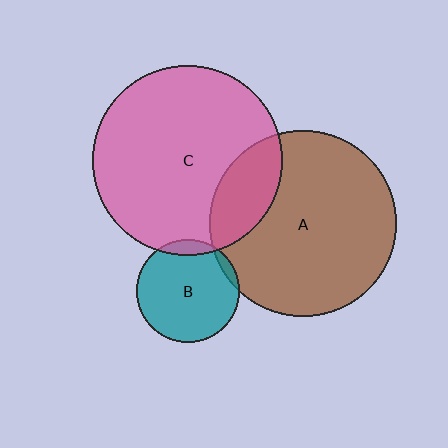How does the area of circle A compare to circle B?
Approximately 3.3 times.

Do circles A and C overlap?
Yes.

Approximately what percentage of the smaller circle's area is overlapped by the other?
Approximately 20%.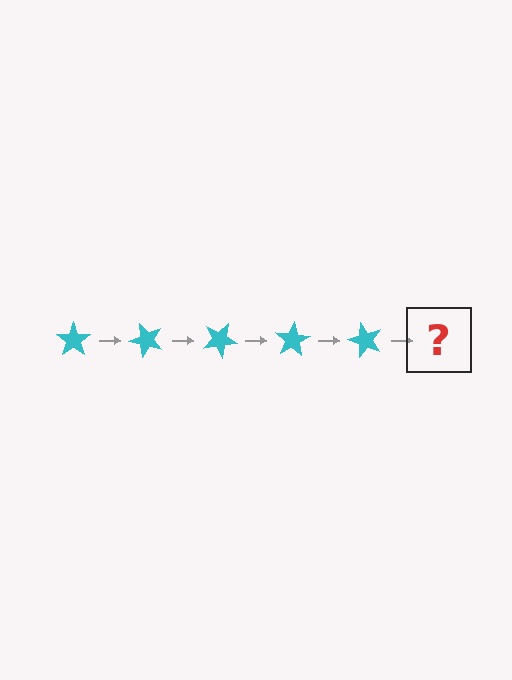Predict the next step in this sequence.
The next step is a cyan star rotated 250 degrees.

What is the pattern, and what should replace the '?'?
The pattern is that the star rotates 50 degrees each step. The '?' should be a cyan star rotated 250 degrees.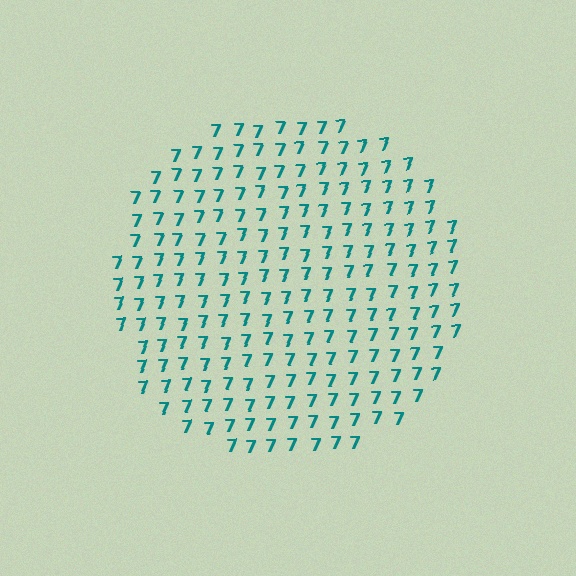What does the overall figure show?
The overall figure shows a circle.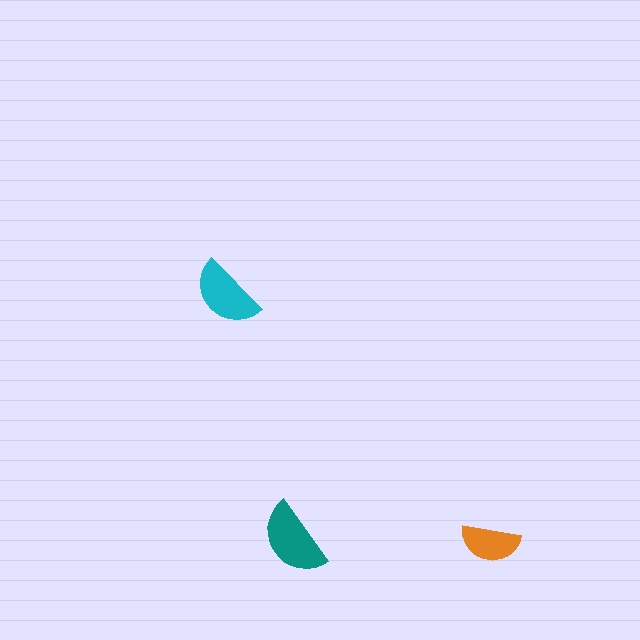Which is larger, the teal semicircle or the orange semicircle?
The teal one.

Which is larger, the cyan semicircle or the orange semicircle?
The cyan one.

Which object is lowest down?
The orange semicircle is bottommost.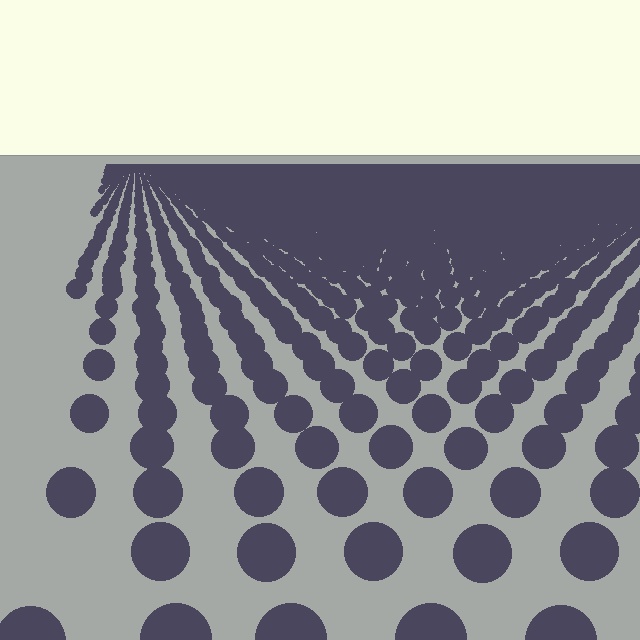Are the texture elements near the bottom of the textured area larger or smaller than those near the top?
Larger. Near the bottom, elements are closer to the viewer and appear at a bigger on-screen size.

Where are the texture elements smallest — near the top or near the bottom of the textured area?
Near the top.